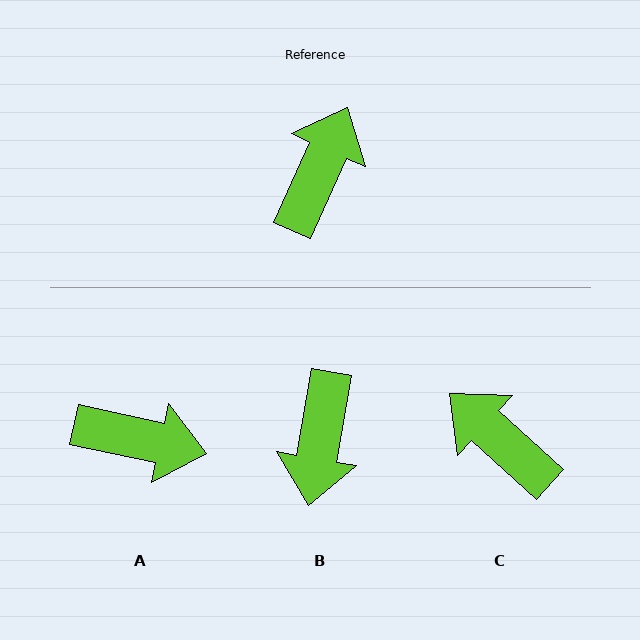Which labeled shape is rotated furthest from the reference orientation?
B, about 166 degrees away.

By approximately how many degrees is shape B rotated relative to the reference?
Approximately 166 degrees clockwise.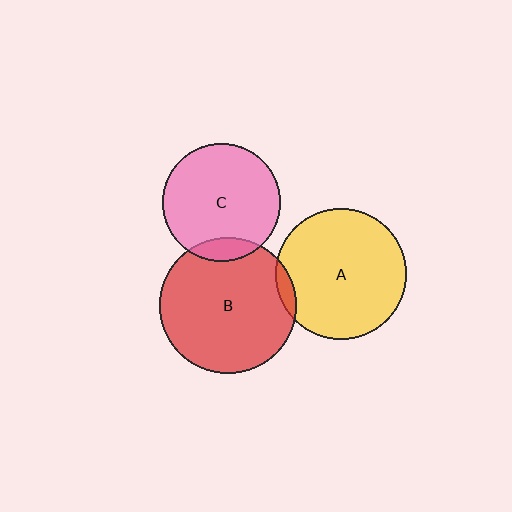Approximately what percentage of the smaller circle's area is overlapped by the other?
Approximately 5%.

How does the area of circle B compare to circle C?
Approximately 1.3 times.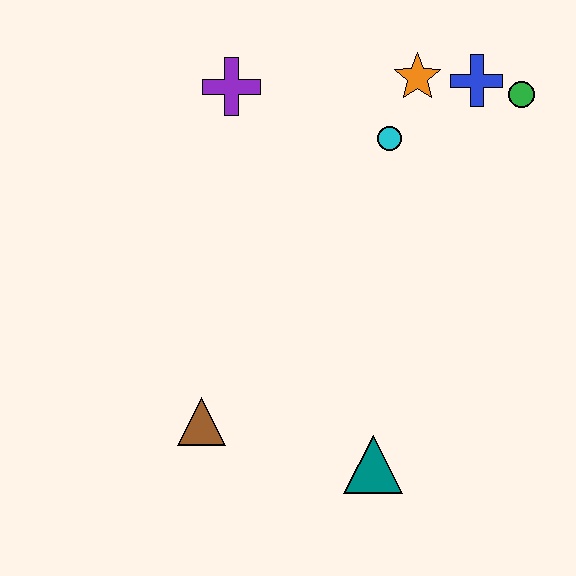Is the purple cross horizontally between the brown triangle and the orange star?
Yes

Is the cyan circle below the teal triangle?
No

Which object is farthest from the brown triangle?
The green circle is farthest from the brown triangle.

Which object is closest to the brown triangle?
The teal triangle is closest to the brown triangle.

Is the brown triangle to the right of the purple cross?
No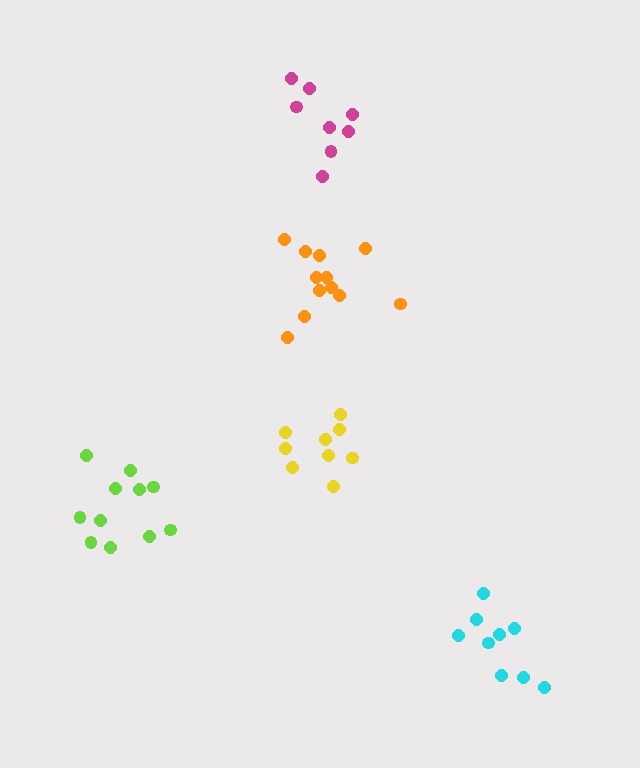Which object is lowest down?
The cyan cluster is bottommost.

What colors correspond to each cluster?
The clusters are colored: cyan, lime, orange, yellow, magenta.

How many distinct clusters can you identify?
There are 5 distinct clusters.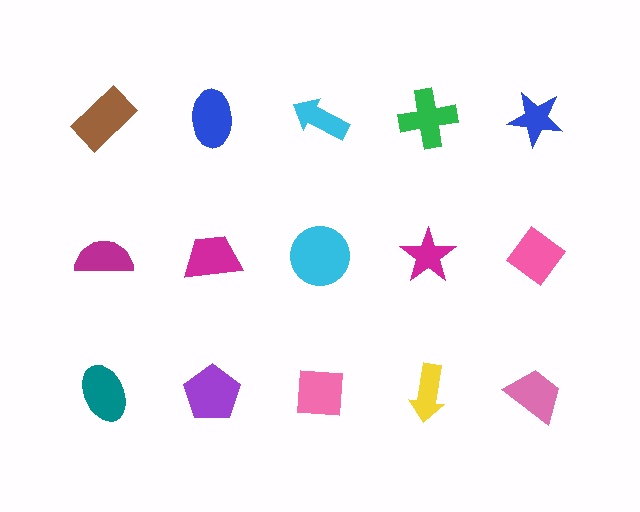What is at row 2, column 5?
A pink diamond.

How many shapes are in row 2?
5 shapes.